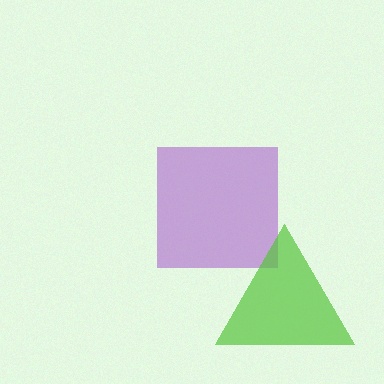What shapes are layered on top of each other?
The layered shapes are: a purple square, a lime triangle.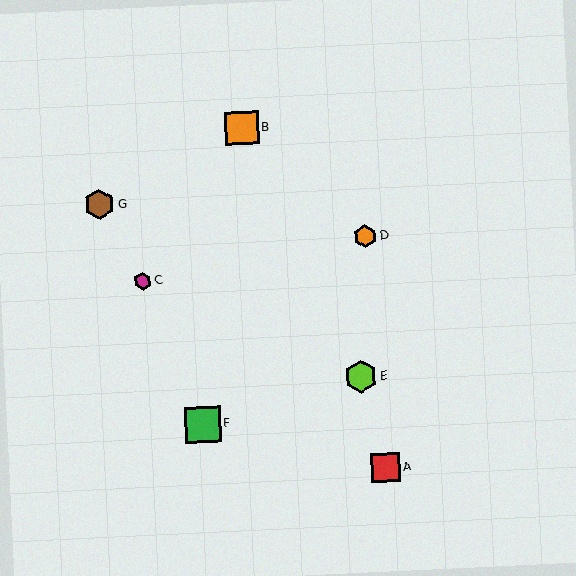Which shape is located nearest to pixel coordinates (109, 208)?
The brown hexagon (labeled G) at (99, 204) is nearest to that location.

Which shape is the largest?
The green square (labeled F) is the largest.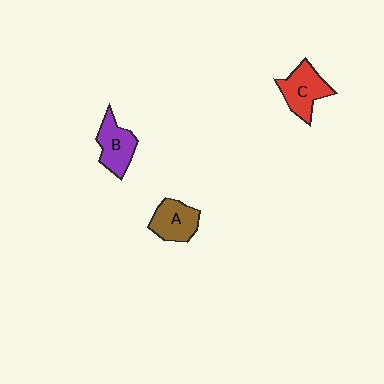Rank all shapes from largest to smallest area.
From largest to smallest: C (red), B (purple), A (brown).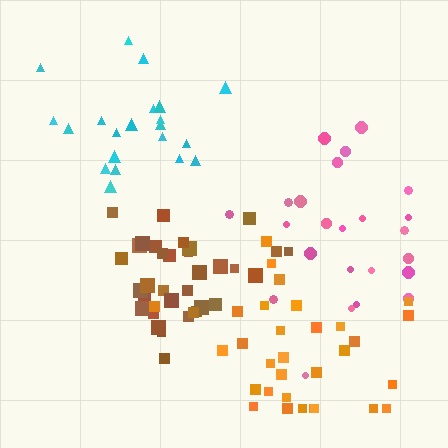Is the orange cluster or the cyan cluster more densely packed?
Cyan.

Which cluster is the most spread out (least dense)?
Pink.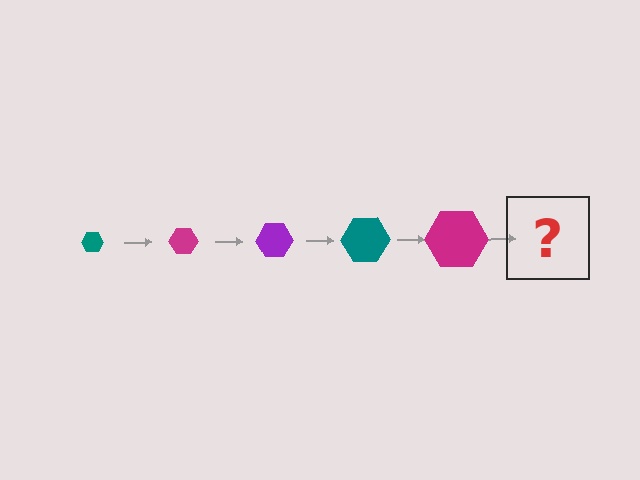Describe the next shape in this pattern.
It should be a purple hexagon, larger than the previous one.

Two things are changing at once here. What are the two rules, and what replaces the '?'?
The two rules are that the hexagon grows larger each step and the color cycles through teal, magenta, and purple. The '?' should be a purple hexagon, larger than the previous one.